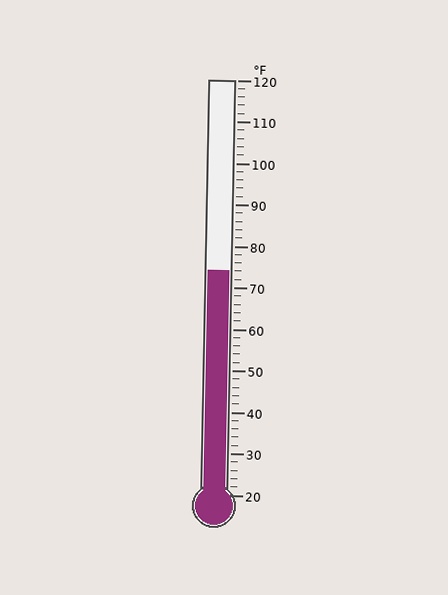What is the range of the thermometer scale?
The thermometer scale ranges from 20°F to 120°F.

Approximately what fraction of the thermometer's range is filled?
The thermometer is filled to approximately 55% of its range.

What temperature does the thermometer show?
The thermometer shows approximately 74°F.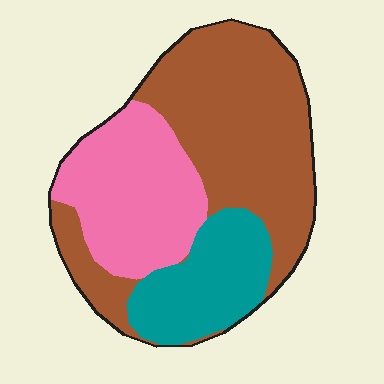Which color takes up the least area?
Teal, at roughly 20%.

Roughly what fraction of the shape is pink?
Pink covers 29% of the shape.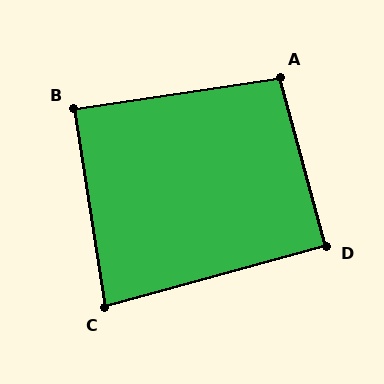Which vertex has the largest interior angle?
A, at approximately 97 degrees.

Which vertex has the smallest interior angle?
C, at approximately 83 degrees.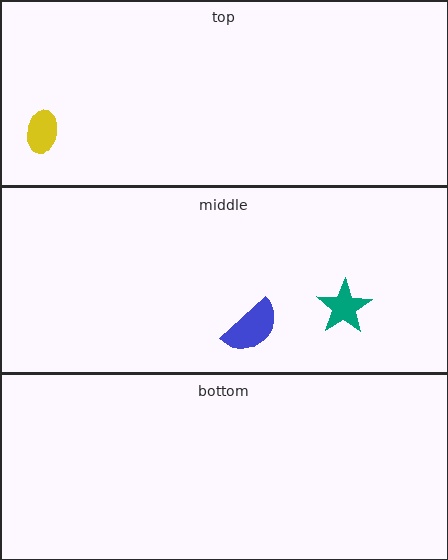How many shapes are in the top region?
1.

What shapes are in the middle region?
The teal star, the blue semicircle.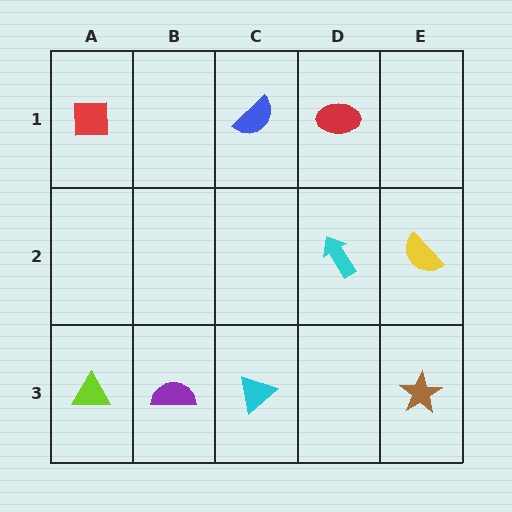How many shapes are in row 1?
3 shapes.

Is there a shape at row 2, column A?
No, that cell is empty.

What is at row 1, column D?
A red ellipse.